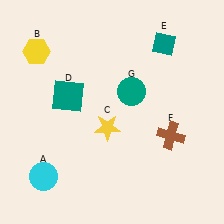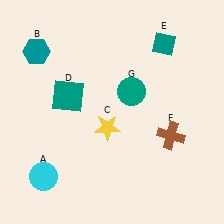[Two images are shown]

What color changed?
The hexagon (B) changed from yellow in Image 1 to teal in Image 2.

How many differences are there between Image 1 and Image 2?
There is 1 difference between the two images.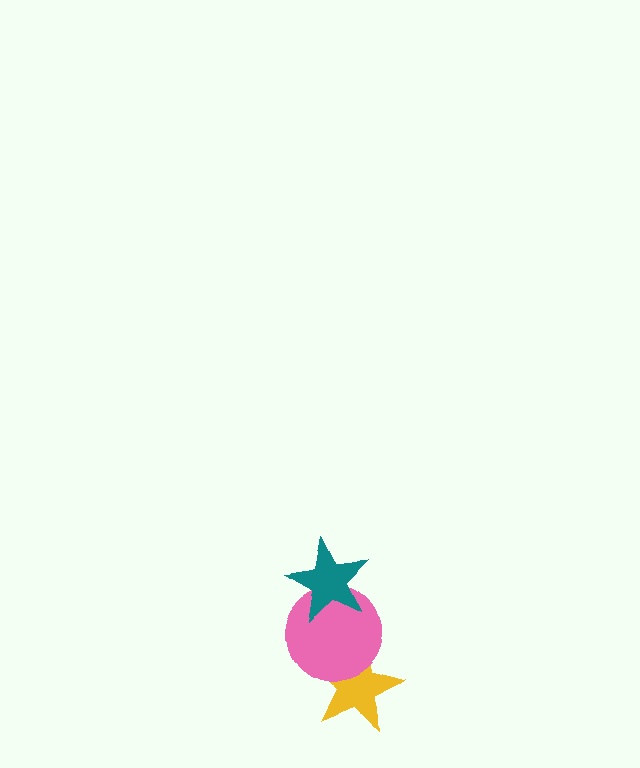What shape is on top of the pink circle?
The teal star is on top of the pink circle.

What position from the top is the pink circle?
The pink circle is 2nd from the top.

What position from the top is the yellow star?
The yellow star is 3rd from the top.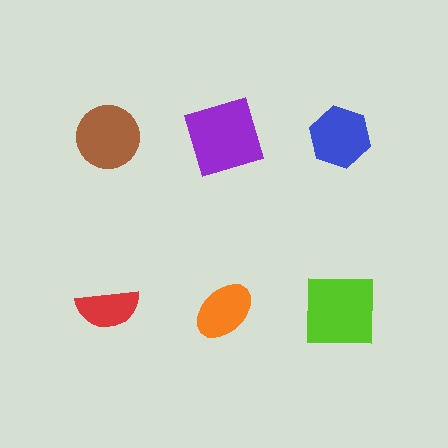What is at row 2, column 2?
An orange ellipse.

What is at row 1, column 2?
A purple square.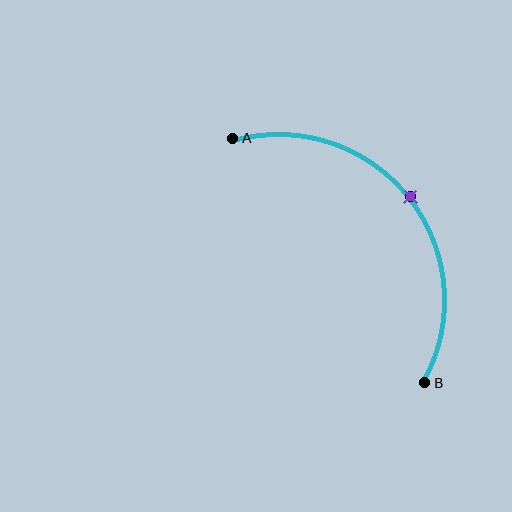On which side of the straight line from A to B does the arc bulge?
The arc bulges above and to the right of the straight line connecting A and B.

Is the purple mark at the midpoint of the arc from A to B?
Yes. The purple mark lies on the arc at equal arc-length from both A and B — it is the arc midpoint.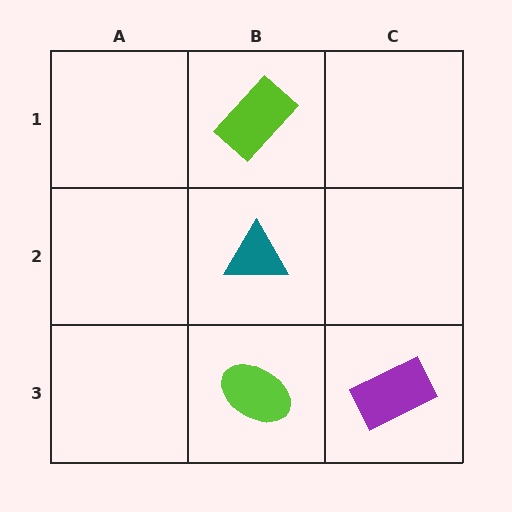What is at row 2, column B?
A teal triangle.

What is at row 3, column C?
A purple rectangle.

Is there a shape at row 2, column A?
No, that cell is empty.